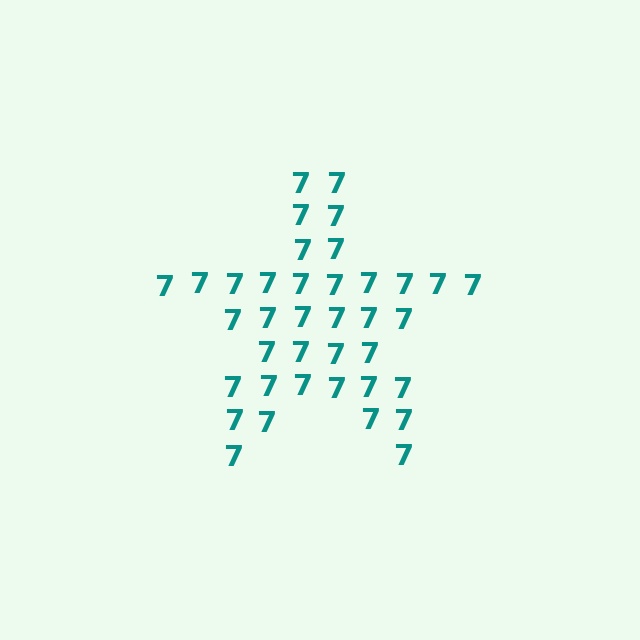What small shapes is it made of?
It is made of small digit 7's.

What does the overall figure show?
The overall figure shows a star.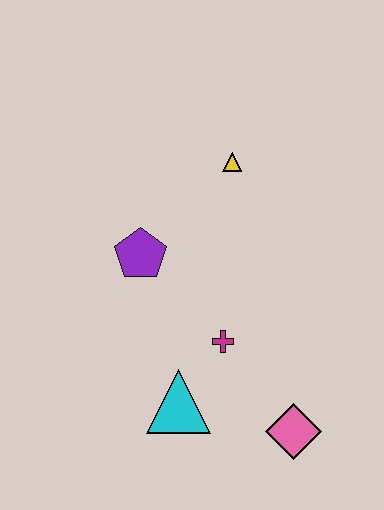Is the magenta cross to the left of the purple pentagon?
No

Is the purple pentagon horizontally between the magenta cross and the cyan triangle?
No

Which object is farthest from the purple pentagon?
The pink diamond is farthest from the purple pentagon.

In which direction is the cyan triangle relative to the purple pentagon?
The cyan triangle is below the purple pentagon.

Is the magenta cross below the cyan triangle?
No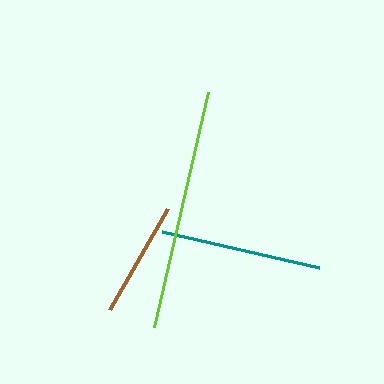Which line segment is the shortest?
The brown line is the shortest at approximately 117 pixels.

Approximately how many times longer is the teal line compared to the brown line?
The teal line is approximately 1.4 times the length of the brown line.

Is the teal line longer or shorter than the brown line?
The teal line is longer than the brown line.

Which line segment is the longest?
The lime line is the longest at approximately 241 pixels.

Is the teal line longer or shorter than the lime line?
The lime line is longer than the teal line.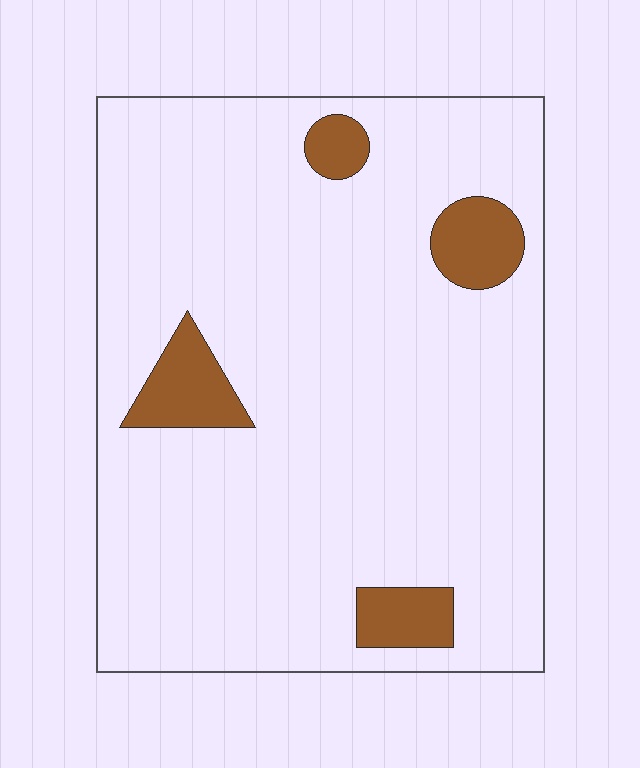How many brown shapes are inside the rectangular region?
4.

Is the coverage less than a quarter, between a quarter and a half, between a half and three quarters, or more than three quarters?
Less than a quarter.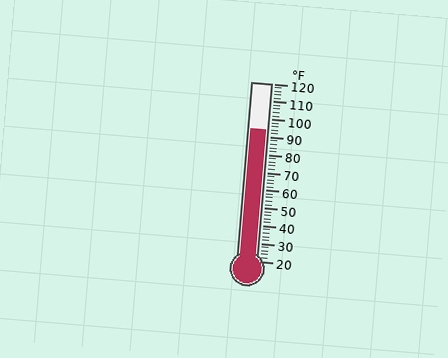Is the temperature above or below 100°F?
The temperature is below 100°F.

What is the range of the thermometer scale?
The thermometer scale ranges from 20°F to 120°F.